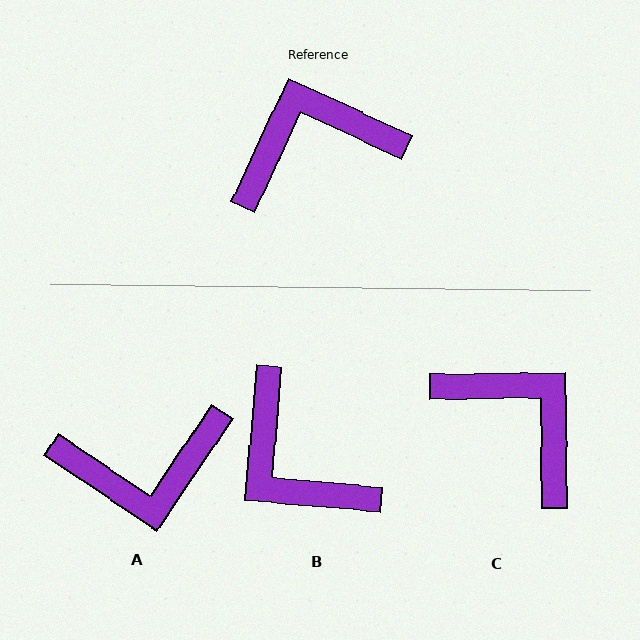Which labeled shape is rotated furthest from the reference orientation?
A, about 171 degrees away.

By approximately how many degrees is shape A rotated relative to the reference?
Approximately 171 degrees counter-clockwise.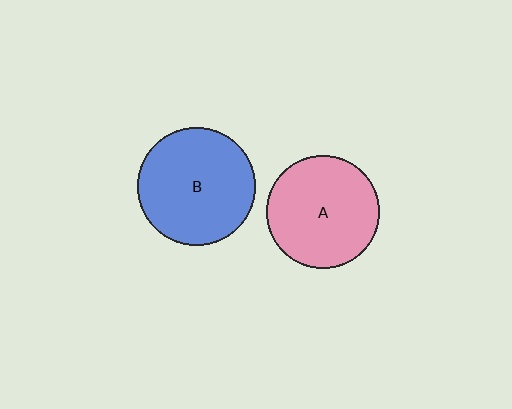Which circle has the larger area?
Circle B (blue).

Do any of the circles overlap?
No, none of the circles overlap.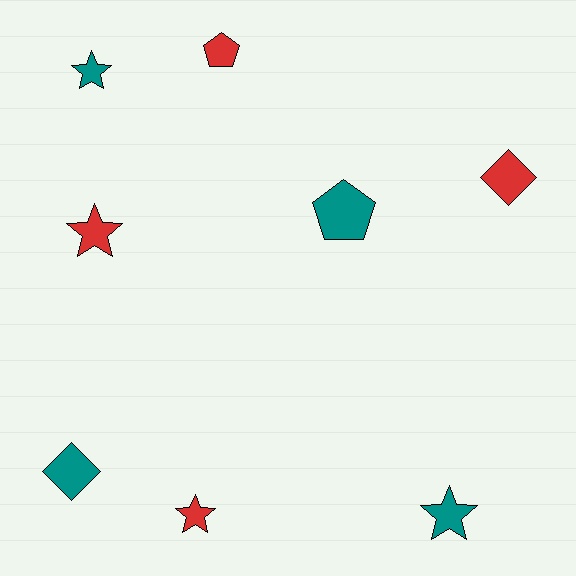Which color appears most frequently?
Red, with 4 objects.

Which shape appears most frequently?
Star, with 4 objects.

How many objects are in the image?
There are 8 objects.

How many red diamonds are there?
There is 1 red diamond.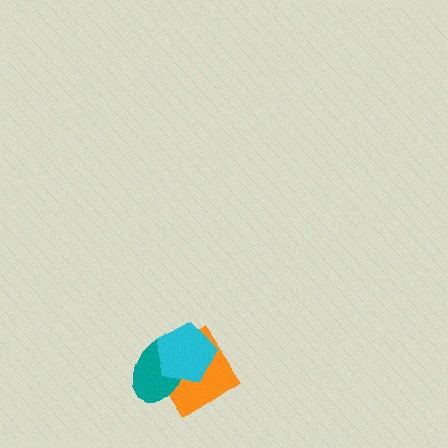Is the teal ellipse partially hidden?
Yes, it is partially covered by another shape.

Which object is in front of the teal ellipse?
The cyan pentagon is in front of the teal ellipse.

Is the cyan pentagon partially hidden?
No, no other shape covers it.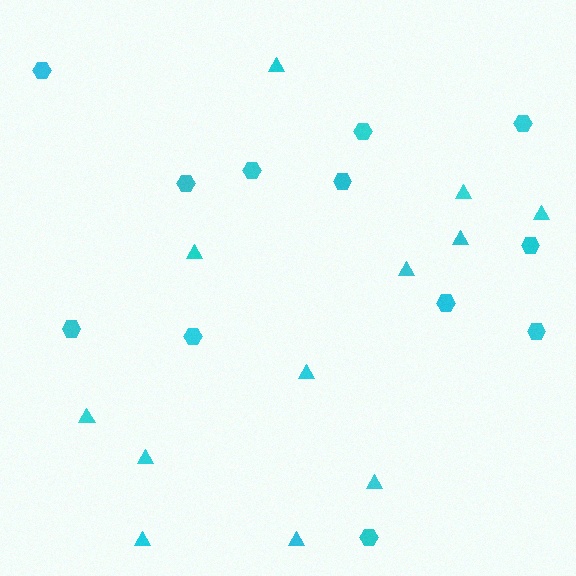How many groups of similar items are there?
There are 2 groups: one group of hexagons (12) and one group of triangles (12).